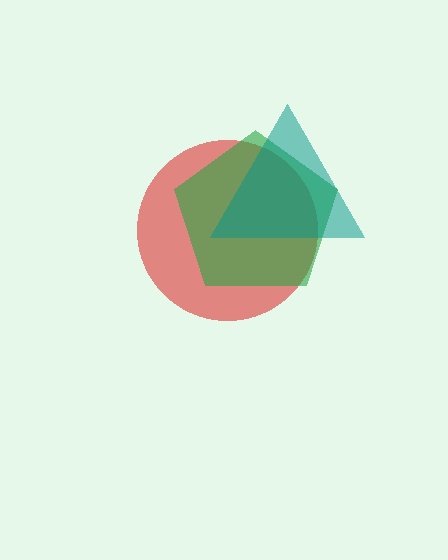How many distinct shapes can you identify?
There are 3 distinct shapes: a red circle, a green pentagon, a teal triangle.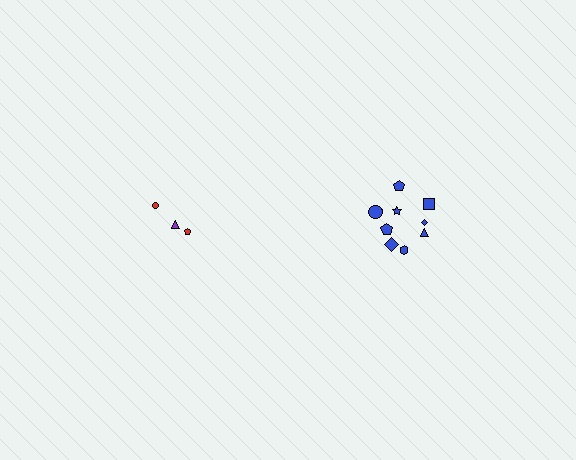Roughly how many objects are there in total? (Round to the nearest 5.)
Roughly 15 objects in total.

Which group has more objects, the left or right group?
The right group.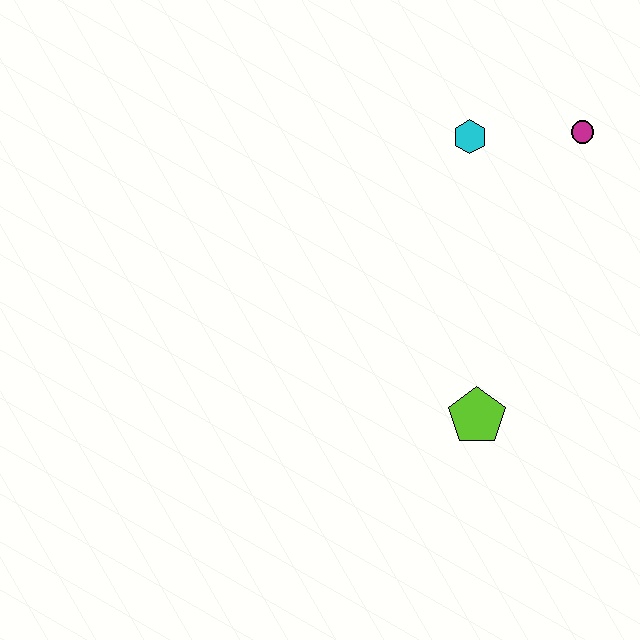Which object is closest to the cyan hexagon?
The magenta circle is closest to the cyan hexagon.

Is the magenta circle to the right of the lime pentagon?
Yes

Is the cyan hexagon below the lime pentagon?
No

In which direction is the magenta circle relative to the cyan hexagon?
The magenta circle is to the right of the cyan hexagon.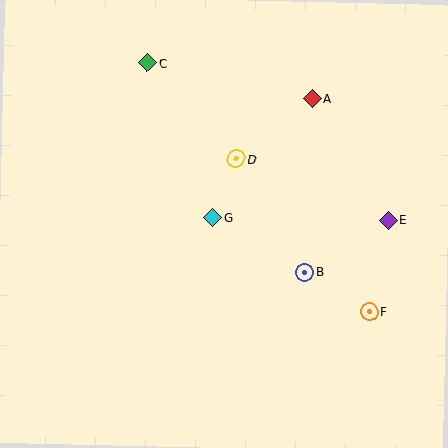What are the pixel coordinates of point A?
Point A is at (312, 99).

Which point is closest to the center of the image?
Point G at (213, 217) is closest to the center.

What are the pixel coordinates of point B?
Point B is at (305, 272).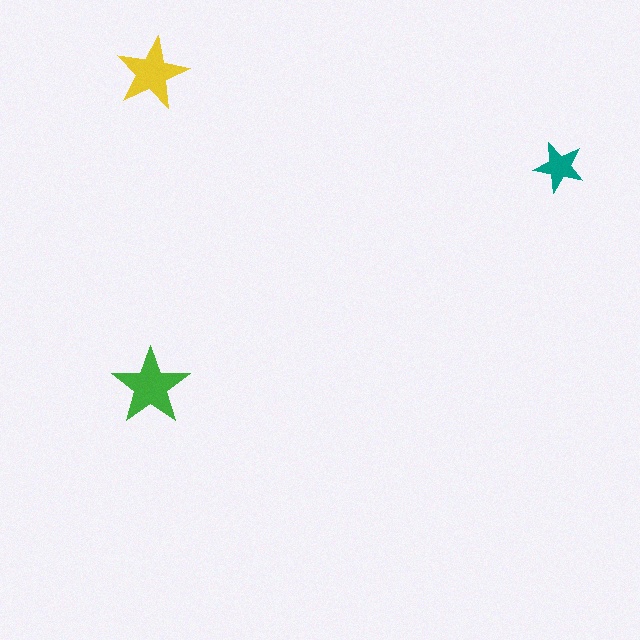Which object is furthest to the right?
The teal star is rightmost.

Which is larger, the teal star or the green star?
The green one.